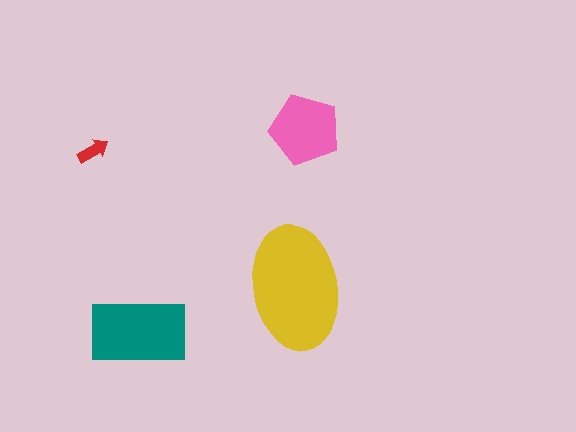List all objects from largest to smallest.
The yellow ellipse, the teal rectangle, the pink pentagon, the red arrow.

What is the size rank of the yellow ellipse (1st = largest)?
1st.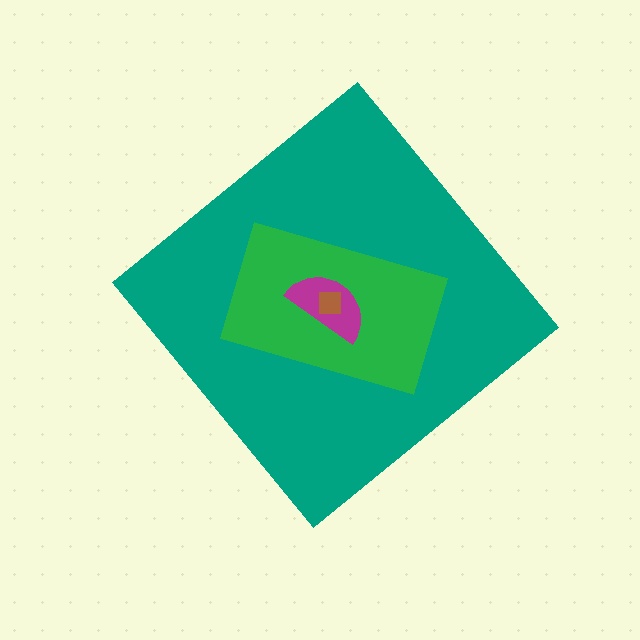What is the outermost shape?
The teal diamond.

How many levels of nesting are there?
4.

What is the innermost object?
The brown square.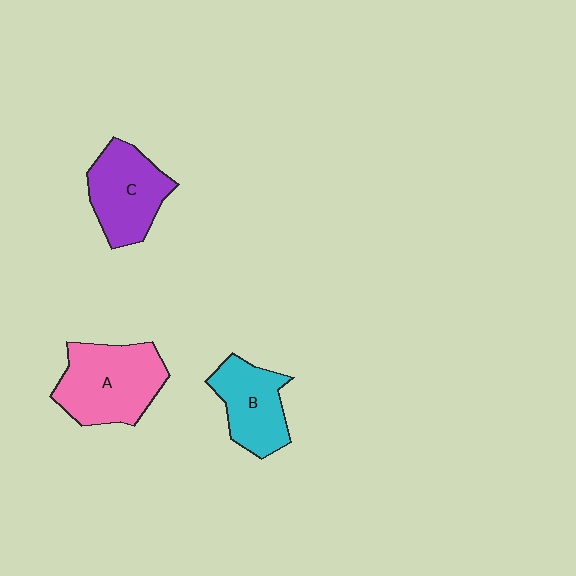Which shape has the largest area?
Shape A (pink).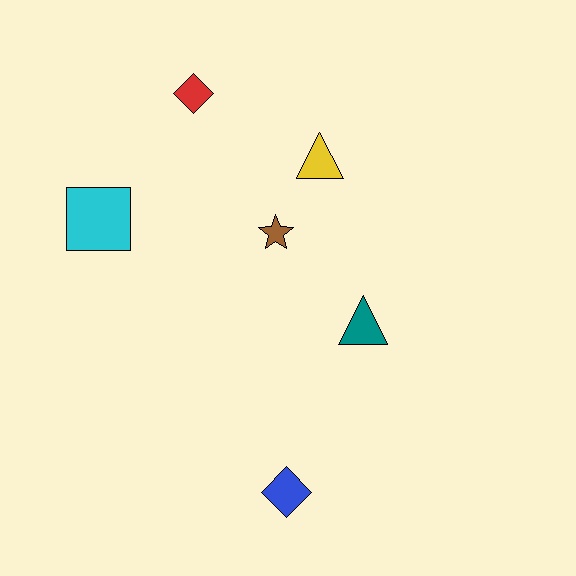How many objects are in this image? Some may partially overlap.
There are 6 objects.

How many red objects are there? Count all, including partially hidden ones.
There is 1 red object.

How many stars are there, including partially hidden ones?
There is 1 star.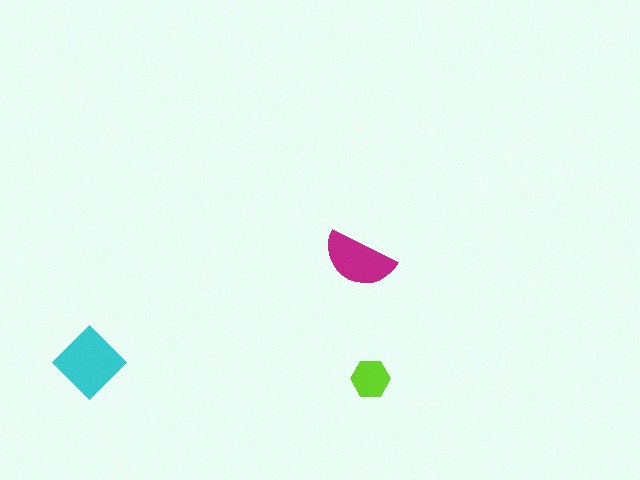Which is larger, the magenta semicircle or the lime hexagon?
The magenta semicircle.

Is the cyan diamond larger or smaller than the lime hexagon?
Larger.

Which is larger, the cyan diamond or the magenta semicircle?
The cyan diamond.